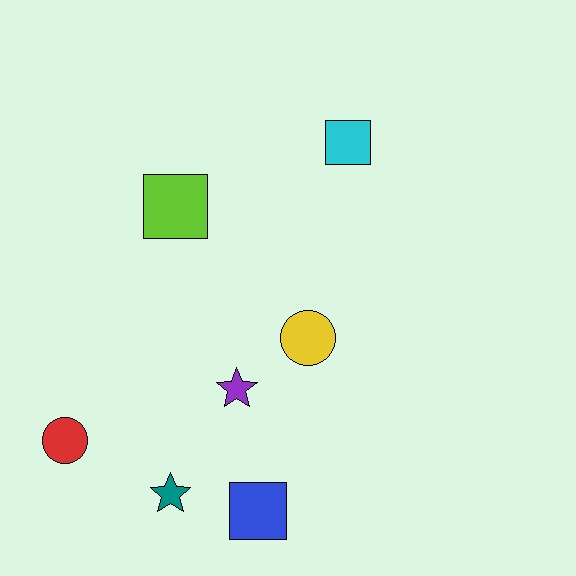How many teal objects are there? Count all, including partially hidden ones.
There is 1 teal object.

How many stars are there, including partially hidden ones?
There are 2 stars.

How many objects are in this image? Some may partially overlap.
There are 7 objects.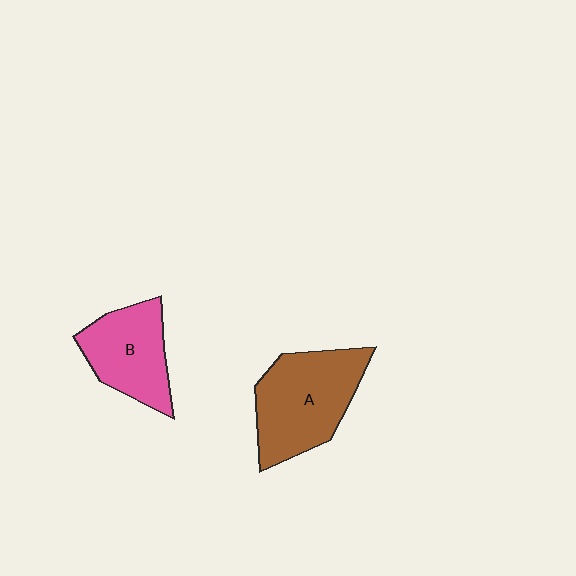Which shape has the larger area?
Shape A (brown).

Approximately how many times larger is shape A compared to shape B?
Approximately 1.3 times.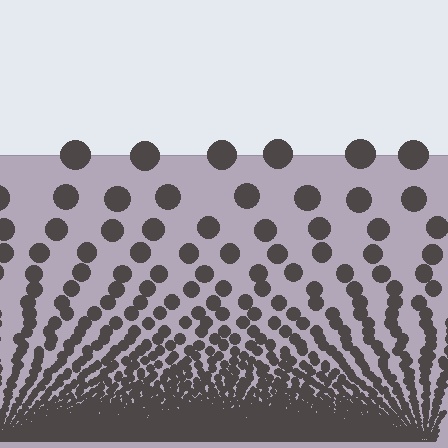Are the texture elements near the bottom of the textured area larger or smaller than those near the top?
Smaller. The gradient is inverted — elements near the bottom are smaller and denser.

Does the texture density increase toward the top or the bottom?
Density increases toward the bottom.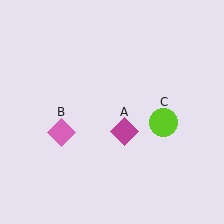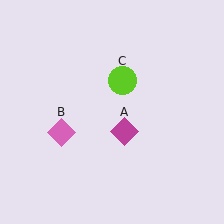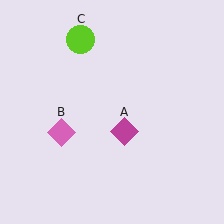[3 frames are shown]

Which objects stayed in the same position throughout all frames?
Magenta diamond (object A) and pink diamond (object B) remained stationary.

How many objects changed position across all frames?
1 object changed position: lime circle (object C).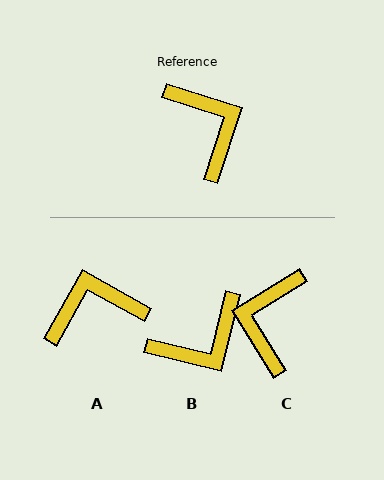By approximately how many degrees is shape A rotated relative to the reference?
Approximately 78 degrees counter-clockwise.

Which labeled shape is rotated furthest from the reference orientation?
C, about 139 degrees away.